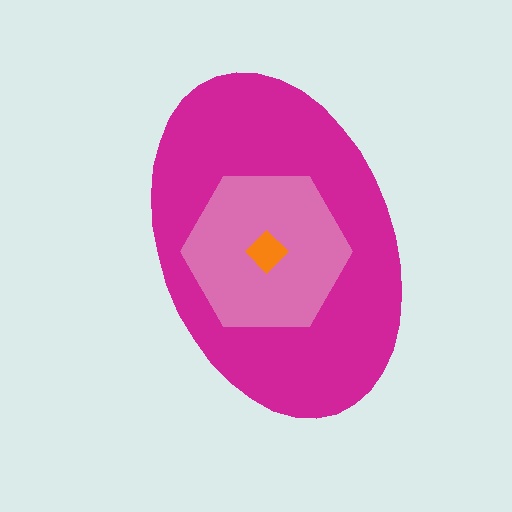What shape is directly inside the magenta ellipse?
The pink hexagon.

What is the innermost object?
The orange diamond.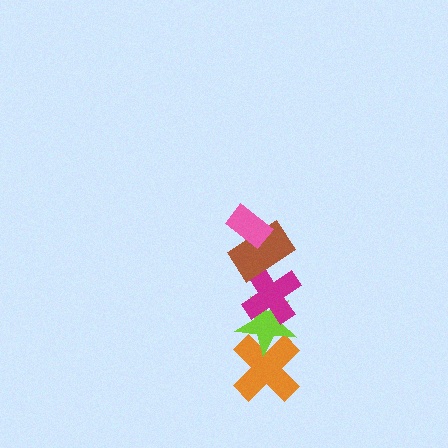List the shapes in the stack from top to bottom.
From top to bottom: the pink rectangle, the brown rectangle, the magenta cross, the lime star, the orange cross.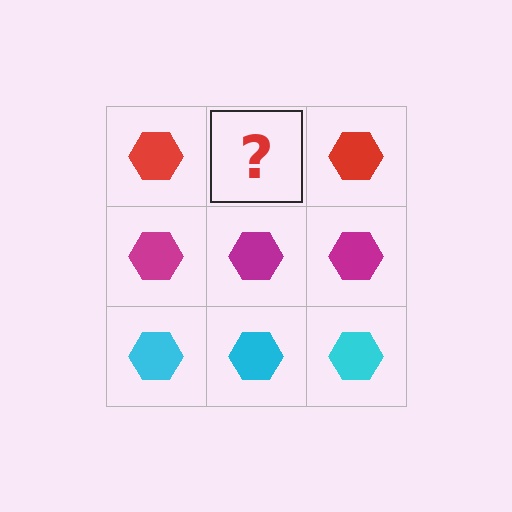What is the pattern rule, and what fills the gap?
The rule is that each row has a consistent color. The gap should be filled with a red hexagon.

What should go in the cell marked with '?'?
The missing cell should contain a red hexagon.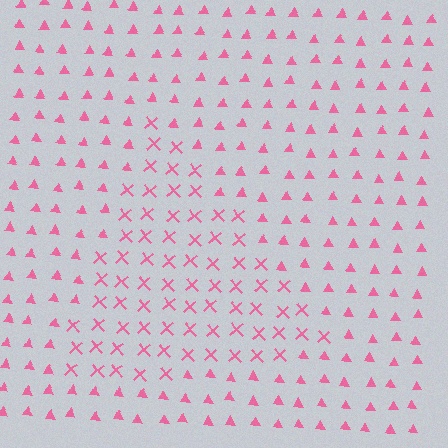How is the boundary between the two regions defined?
The boundary is defined by a change in element shape: X marks inside vs. triangles outside. All elements share the same color and spacing.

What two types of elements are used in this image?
The image uses X marks inside the triangle region and triangles outside it.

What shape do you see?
I see a triangle.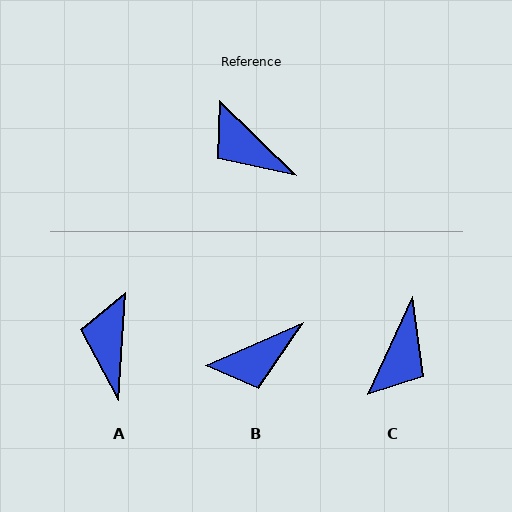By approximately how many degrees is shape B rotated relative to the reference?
Approximately 68 degrees counter-clockwise.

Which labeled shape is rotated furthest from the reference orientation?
C, about 110 degrees away.